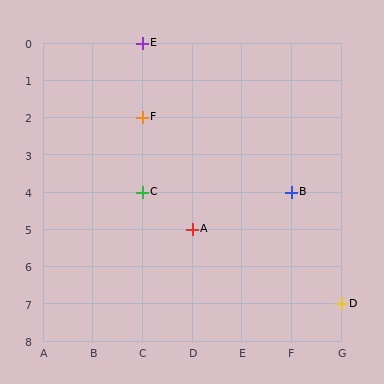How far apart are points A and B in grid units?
Points A and B are 2 columns and 1 row apart (about 2.2 grid units diagonally).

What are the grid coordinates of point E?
Point E is at grid coordinates (C, 0).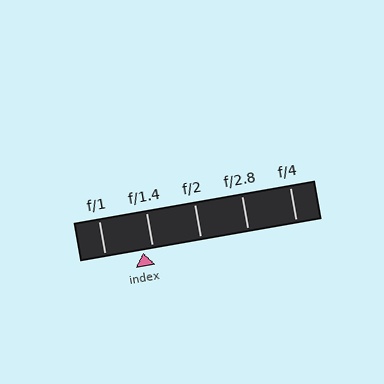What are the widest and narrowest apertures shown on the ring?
The widest aperture shown is f/1 and the narrowest is f/4.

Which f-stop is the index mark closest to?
The index mark is closest to f/1.4.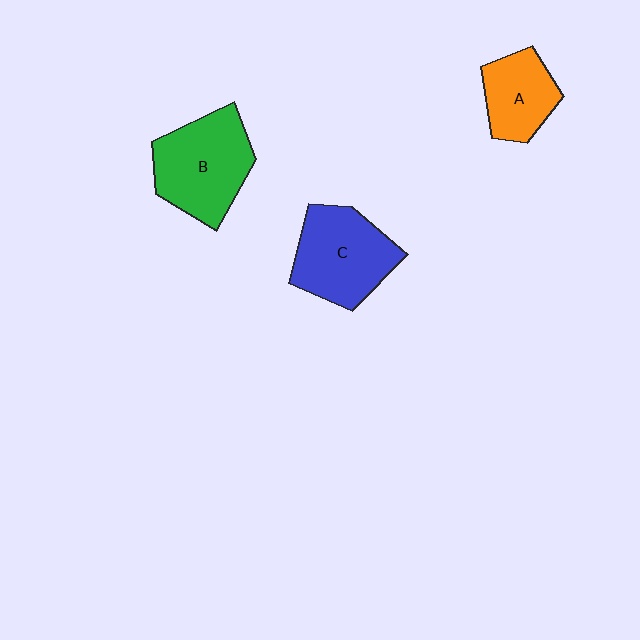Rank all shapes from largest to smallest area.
From largest to smallest: B (green), C (blue), A (orange).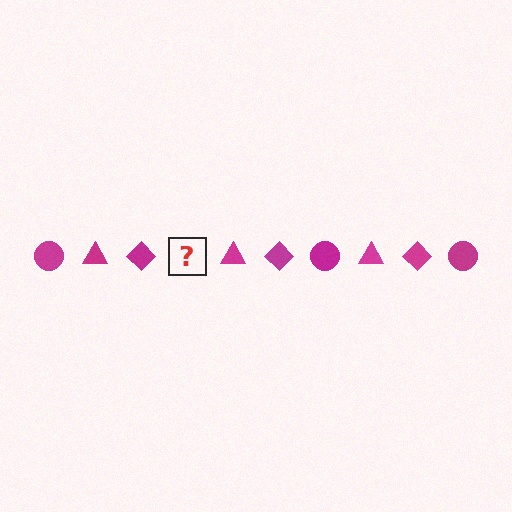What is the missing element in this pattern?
The missing element is a magenta circle.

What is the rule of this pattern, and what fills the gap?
The rule is that the pattern cycles through circle, triangle, diamond shapes in magenta. The gap should be filled with a magenta circle.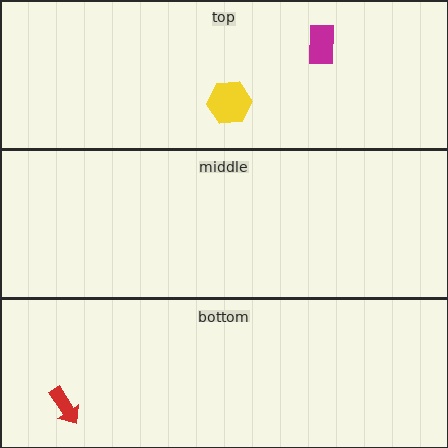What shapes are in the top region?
The yellow hexagon, the magenta rectangle.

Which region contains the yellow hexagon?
The top region.